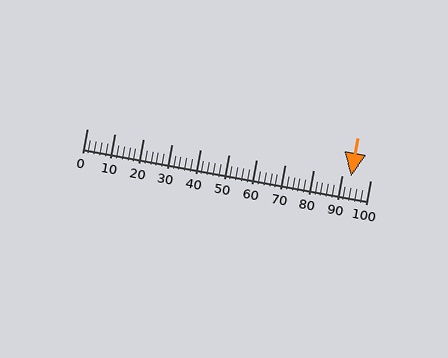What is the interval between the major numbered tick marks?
The major tick marks are spaced 10 units apart.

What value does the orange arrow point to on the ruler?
The orange arrow points to approximately 93.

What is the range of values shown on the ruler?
The ruler shows values from 0 to 100.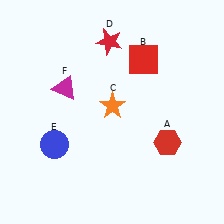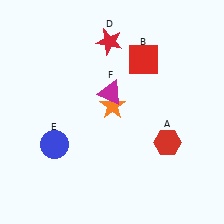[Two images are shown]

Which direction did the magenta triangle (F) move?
The magenta triangle (F) moved right.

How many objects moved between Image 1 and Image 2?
1 object moved between the two images.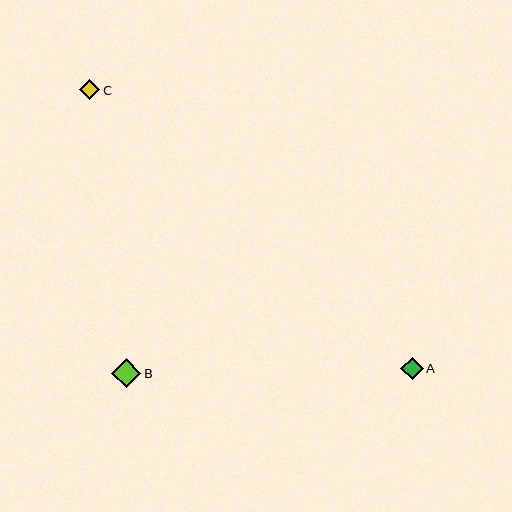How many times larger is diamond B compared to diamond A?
Diamond B is approximately 1.3 times the size of diamond A.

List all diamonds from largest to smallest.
From largest to smallest: B, A, C.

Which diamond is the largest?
Diamond B is the largest with a size of approximately 29 pixels.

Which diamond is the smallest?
Diamond C is the smallest with a size of approximately 20 pixels.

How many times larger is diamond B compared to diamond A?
Diamond B is approximately 1.3 times the size of diamond A.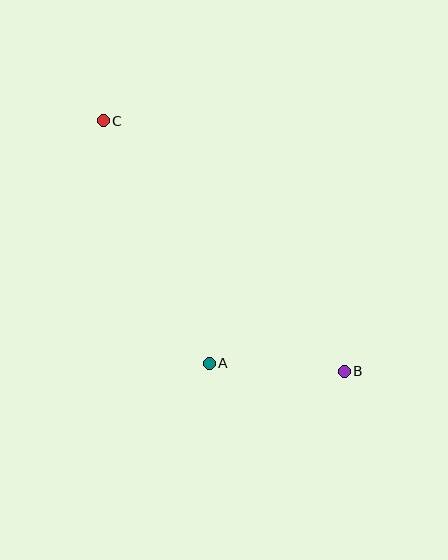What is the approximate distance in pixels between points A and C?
The distance between A and C is approximately 264 pixels.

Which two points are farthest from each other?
Points B and C are farthest from each other.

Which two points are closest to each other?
Points A and B are closest to each other.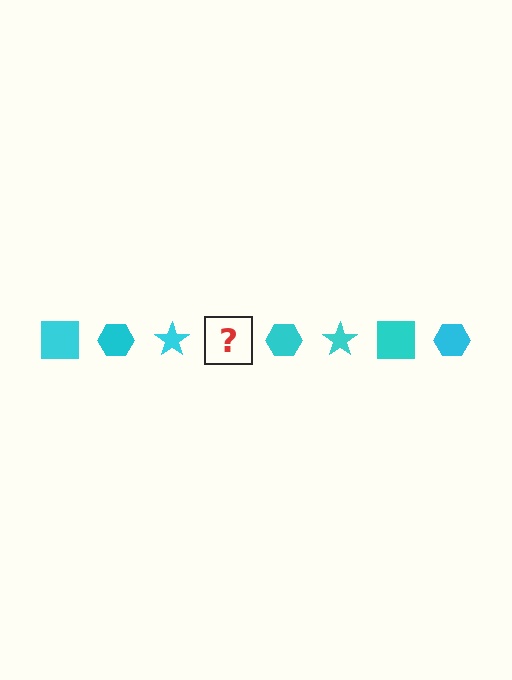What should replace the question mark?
The question mark should be replaced with a cyan square.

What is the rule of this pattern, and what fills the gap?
The rule is that the pattern cycles through square, hexagon, star shapes in cyan. The gap should be filled with a cyan square.